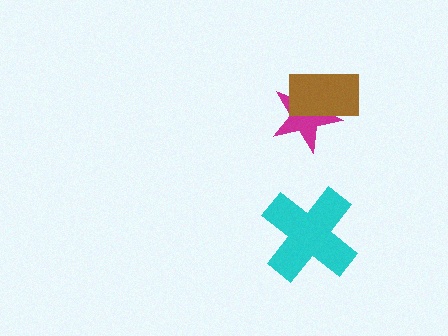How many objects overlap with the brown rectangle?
1 object overlaps with the brown rectangle.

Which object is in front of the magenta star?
The brown rectangle is in front of the magenta star.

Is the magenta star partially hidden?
Yes, it is partially covered by another shape.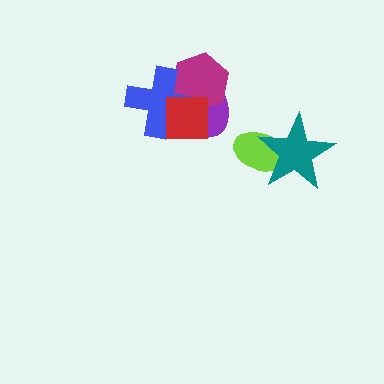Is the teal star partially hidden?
No, no other shape covers it.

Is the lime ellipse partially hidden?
Yes, it is partially covered by another shape.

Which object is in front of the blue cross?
The red square is in front of the blue cross.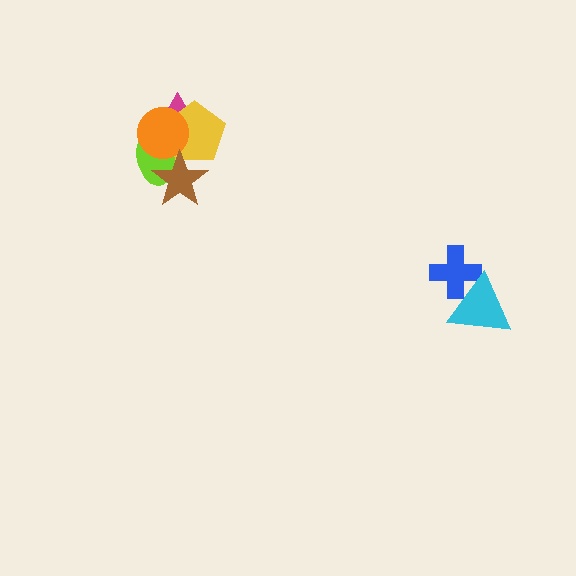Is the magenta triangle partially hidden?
Yes, it is partially covered by another shape.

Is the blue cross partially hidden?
Yes, it is partially covered by another shape.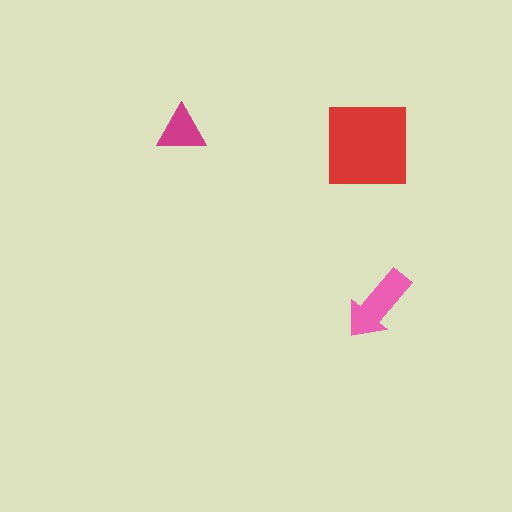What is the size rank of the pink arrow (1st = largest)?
2nd.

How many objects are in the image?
There are 3 objects in the image.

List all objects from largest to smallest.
The red square, the pink arrow, the magenta triangle.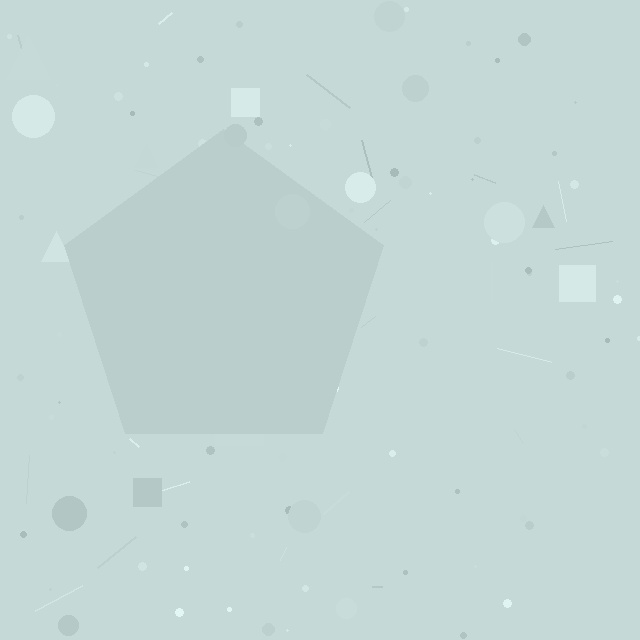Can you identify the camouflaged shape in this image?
The camouflaged shape is a pentagon.